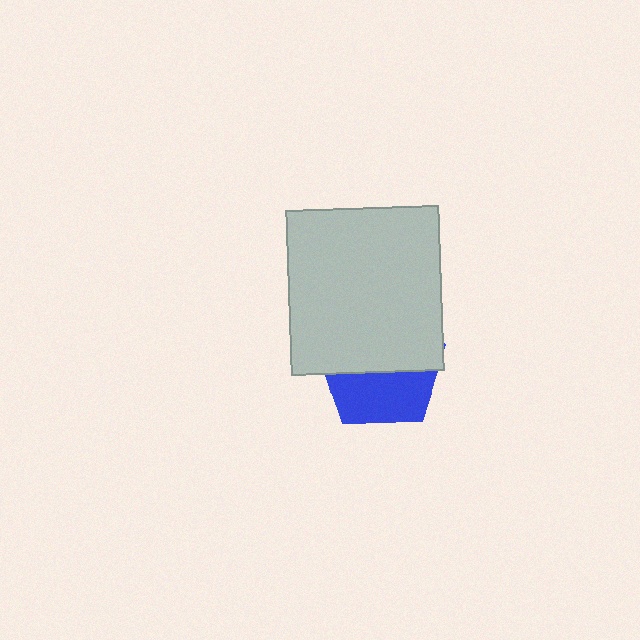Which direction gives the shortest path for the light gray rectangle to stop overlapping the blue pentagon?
Moving up gives the shortest separation.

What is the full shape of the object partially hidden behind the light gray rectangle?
The partially hidden object is a blue pentagon.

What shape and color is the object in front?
The object in front is a light gray rectangle.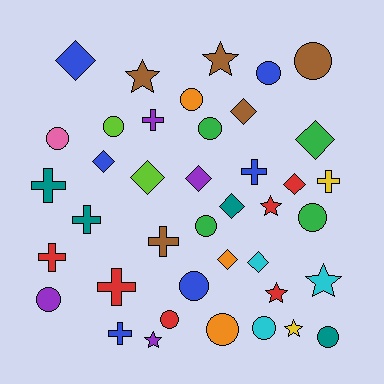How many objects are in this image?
There are 40 objects.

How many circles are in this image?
There are 14 circles.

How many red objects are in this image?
There are 6 red objects.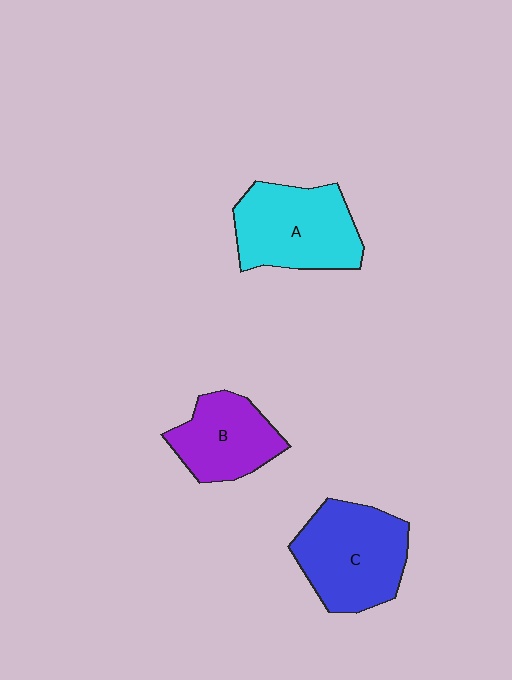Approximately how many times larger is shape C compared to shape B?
Approximately 1.4 times.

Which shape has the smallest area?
Shape B (purple).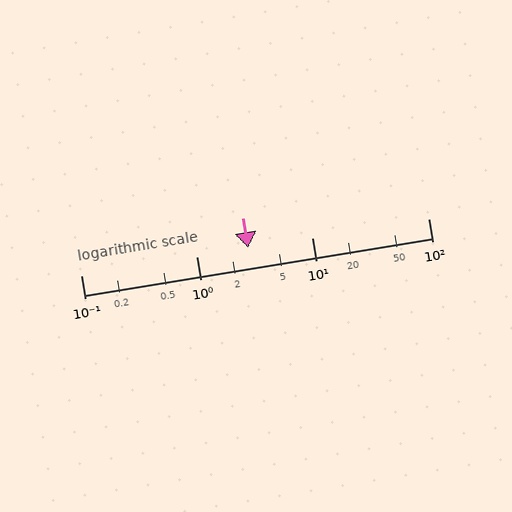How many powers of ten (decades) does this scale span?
The scale spans 3 decades, from 0.1 to 100.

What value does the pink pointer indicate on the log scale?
The pointer indicates approximately 2.8.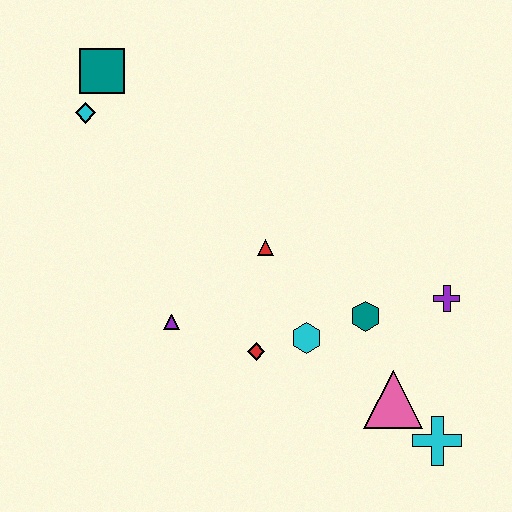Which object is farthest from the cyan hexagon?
The teal square is farthest from the cyan hexagon.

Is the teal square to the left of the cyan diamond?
No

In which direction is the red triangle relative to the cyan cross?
The red triangle is above the cyan cross.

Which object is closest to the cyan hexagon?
The red diamond is closest to the cyan hexagon.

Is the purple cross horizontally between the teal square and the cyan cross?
No